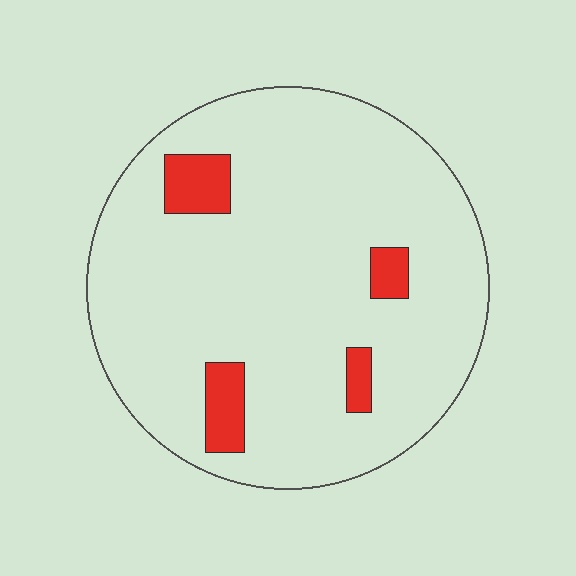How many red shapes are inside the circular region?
4.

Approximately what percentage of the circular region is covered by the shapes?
Approximately 10%.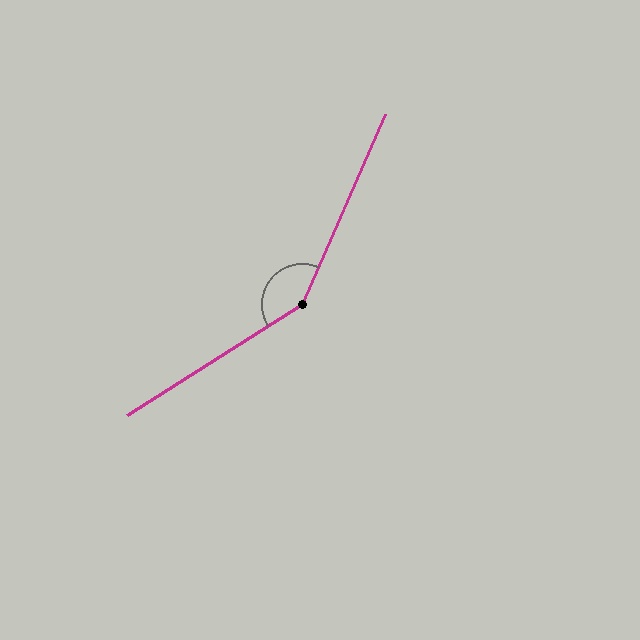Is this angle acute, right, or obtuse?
It is obtuse.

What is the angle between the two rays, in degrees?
Approximately 146 degrees.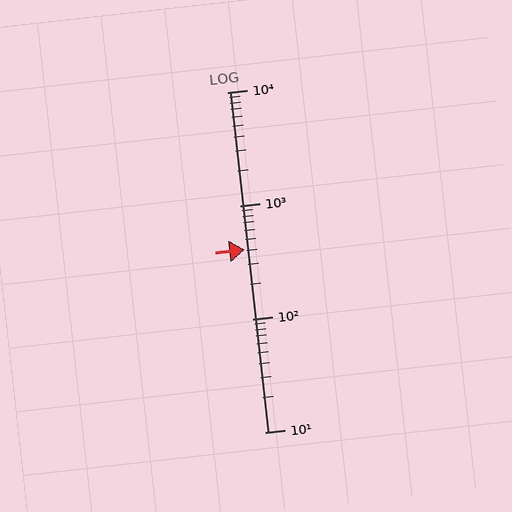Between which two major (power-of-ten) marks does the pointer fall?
The pointer is between 100 and 1000.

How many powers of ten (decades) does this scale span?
The scale spans 3 decades, from 10 to 10000.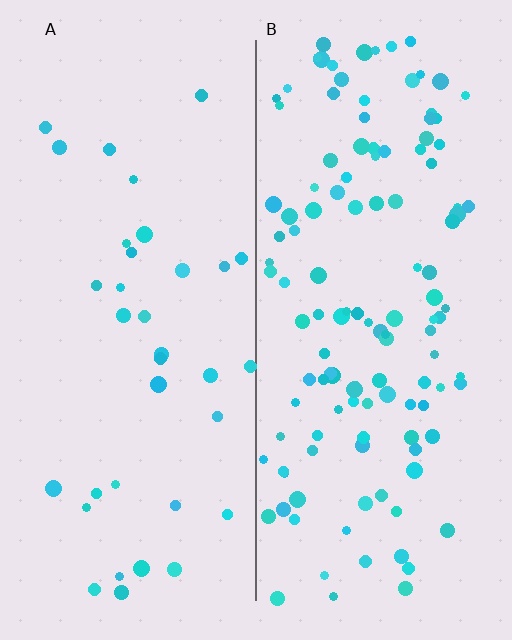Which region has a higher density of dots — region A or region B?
B (the right).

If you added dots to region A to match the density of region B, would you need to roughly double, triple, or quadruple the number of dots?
Approximately quadruple.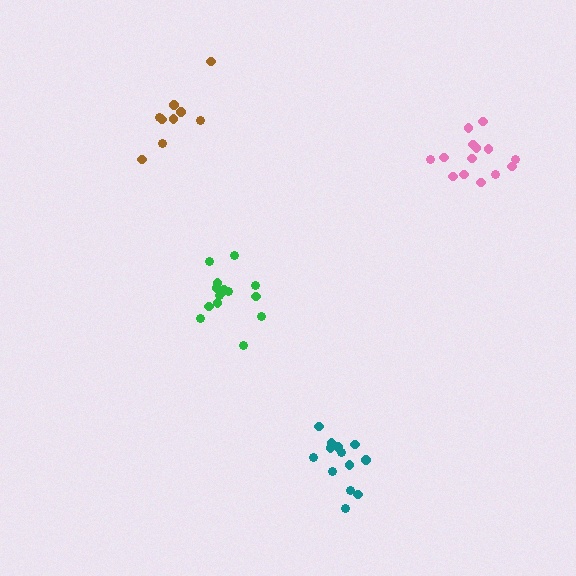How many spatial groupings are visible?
There are 4 spatial groupings.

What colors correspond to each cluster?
The clusters are colored: brown, green, pink, teal.